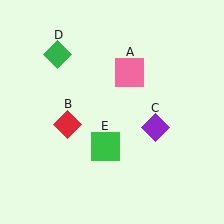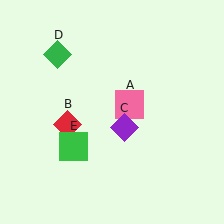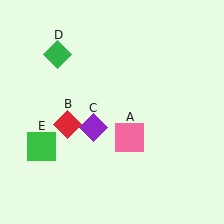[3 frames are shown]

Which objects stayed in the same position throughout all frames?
Red diamond (object B) and green diamond (object D) remained stationary.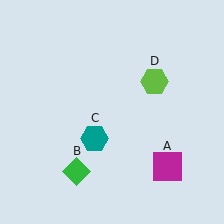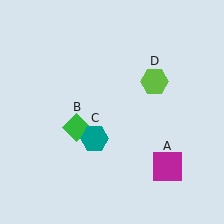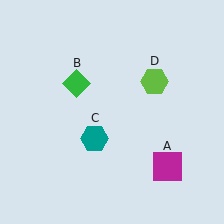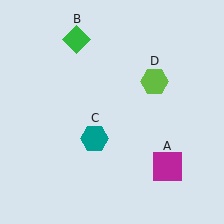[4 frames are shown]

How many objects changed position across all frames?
1 object changed position: green diamond (object B).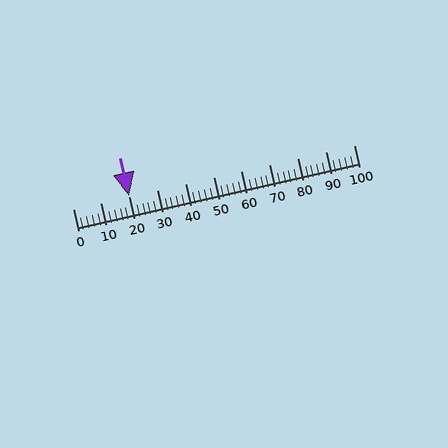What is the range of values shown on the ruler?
The ruler shows values from 0 to 100.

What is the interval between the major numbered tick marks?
The major tick marks are spaced 10 units apart.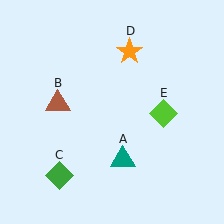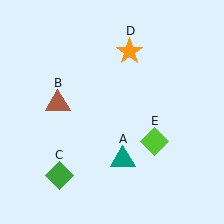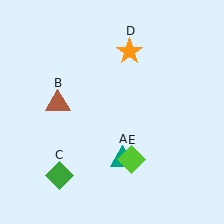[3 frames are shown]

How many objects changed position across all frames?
1 object changed position: lime diamond (object E).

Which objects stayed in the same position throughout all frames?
Teal triangle (object A) and brown triangle (object B) and green diamond (object C) and orange star (object D) remained stationary.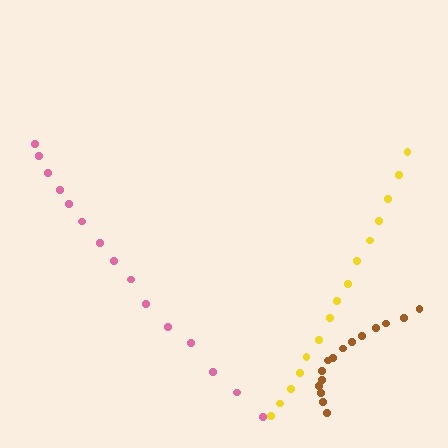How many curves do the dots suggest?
There are 3 distinct paths.